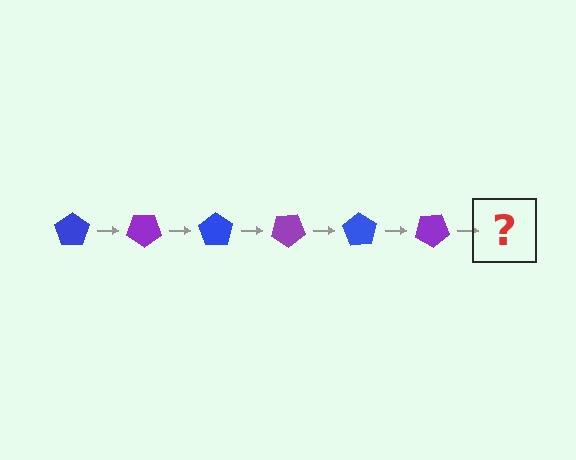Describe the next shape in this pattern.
It should be a blue pentagon, rotated 210 degrees from the start.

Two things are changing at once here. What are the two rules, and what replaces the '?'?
The two rules are that it rotates 35 degrees each step and the color cycles through blue and purple. The '?' should be a blue pentagon, rotated 210 degrees from the start.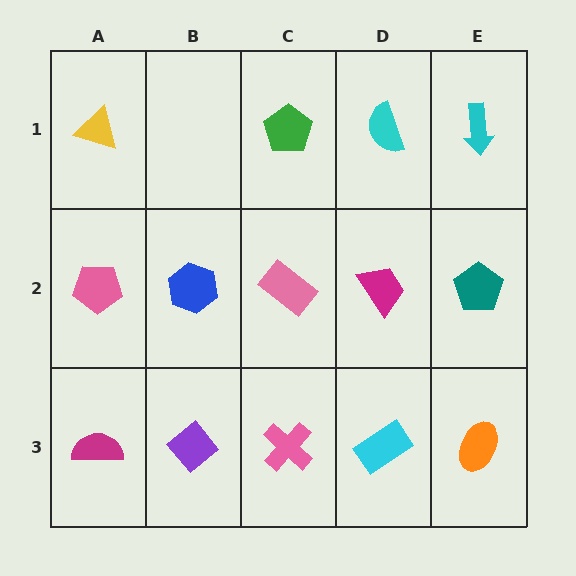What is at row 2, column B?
A blue hexagon.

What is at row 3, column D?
A cyan rectangle.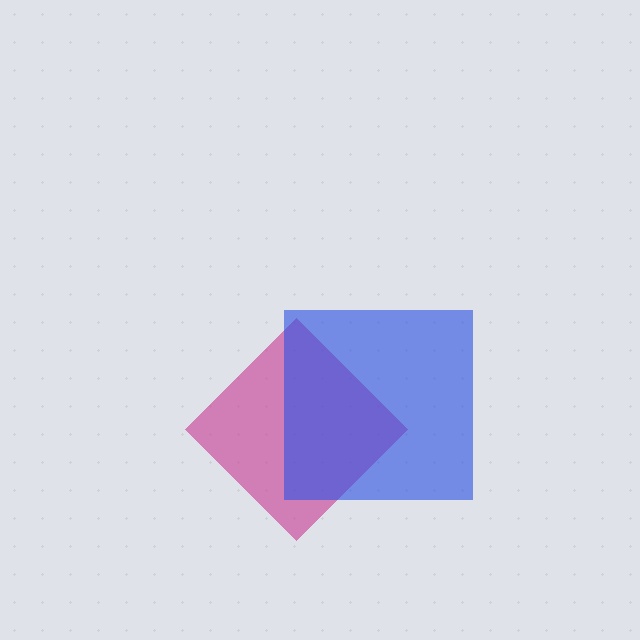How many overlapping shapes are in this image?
There are 2 overlapping shapes in the image.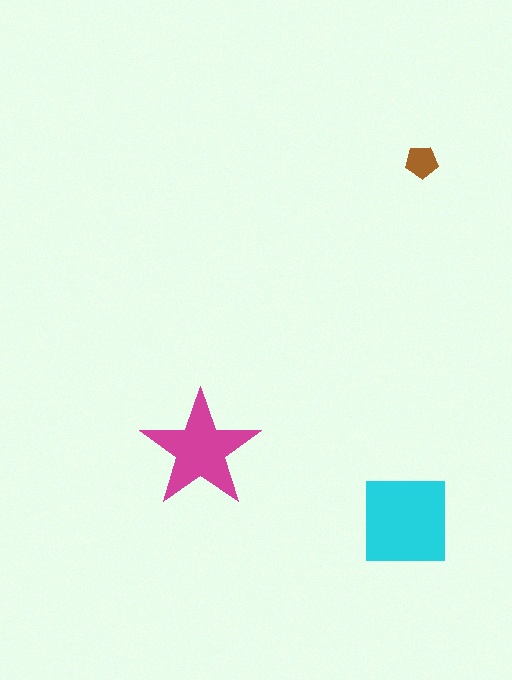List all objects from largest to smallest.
The cyan square, the magenta star, the brown pentagon.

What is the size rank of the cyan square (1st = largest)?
1st.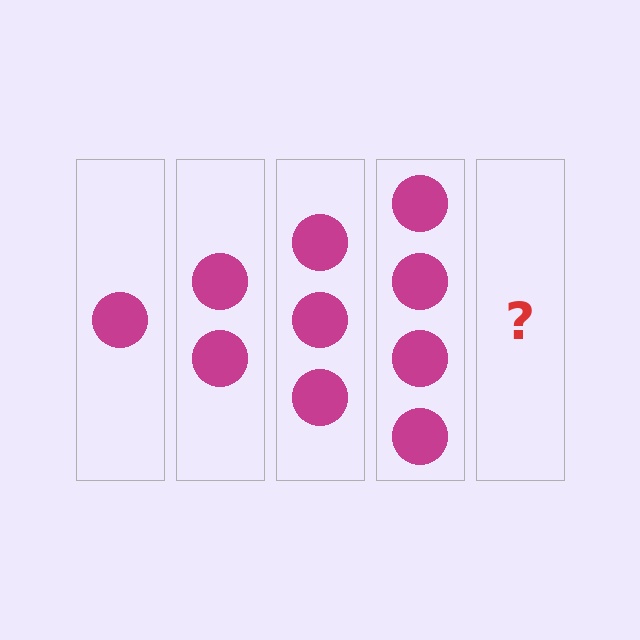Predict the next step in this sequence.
The next step is 5 circles.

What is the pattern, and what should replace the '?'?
The pattern is that each step adds one more circle. The '?' should be 5 circles.